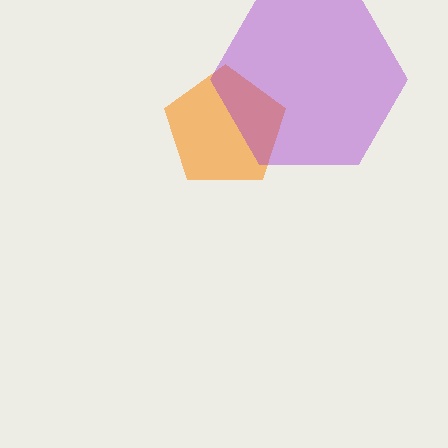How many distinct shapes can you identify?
There are 2 distinct shapes: an orange pentagon, a purple hexagon.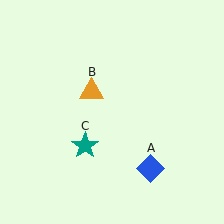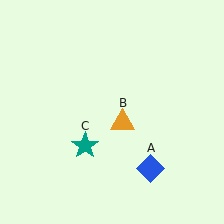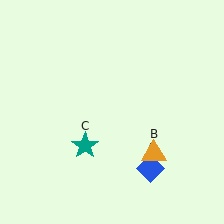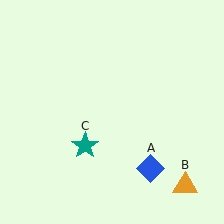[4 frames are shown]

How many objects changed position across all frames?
1 object changed position: orange triangle (object B).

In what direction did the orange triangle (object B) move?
The orange triangle (object B) moved down and to the right.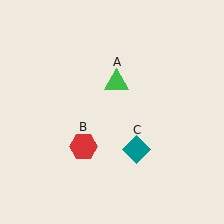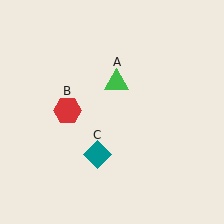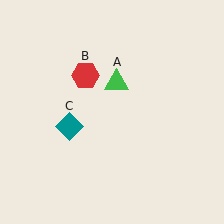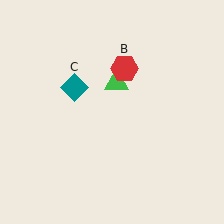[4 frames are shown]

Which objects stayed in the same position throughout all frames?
Green triangle (object A) remained stationary.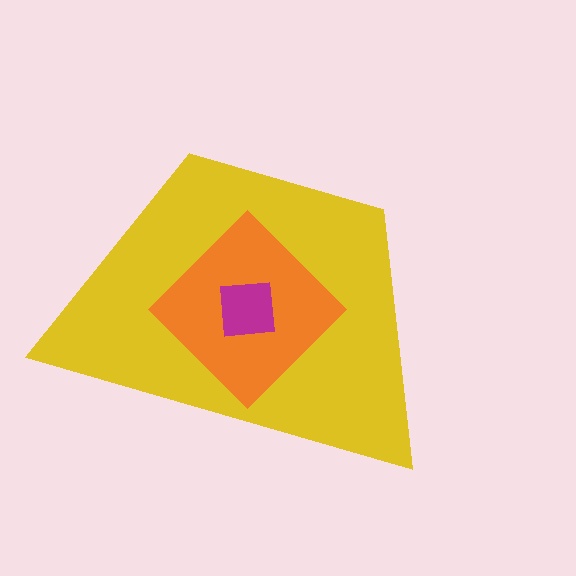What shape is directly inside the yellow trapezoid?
The orange diamond.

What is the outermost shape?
The yellow trapezoid.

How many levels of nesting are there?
3.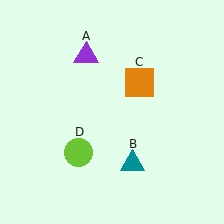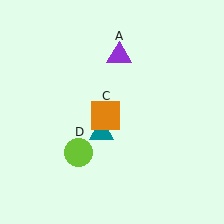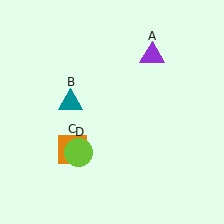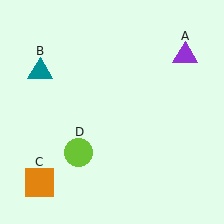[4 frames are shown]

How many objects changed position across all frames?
3 objects changed position: purple triangle (object A), teal triangle (object B), orange square (object C).